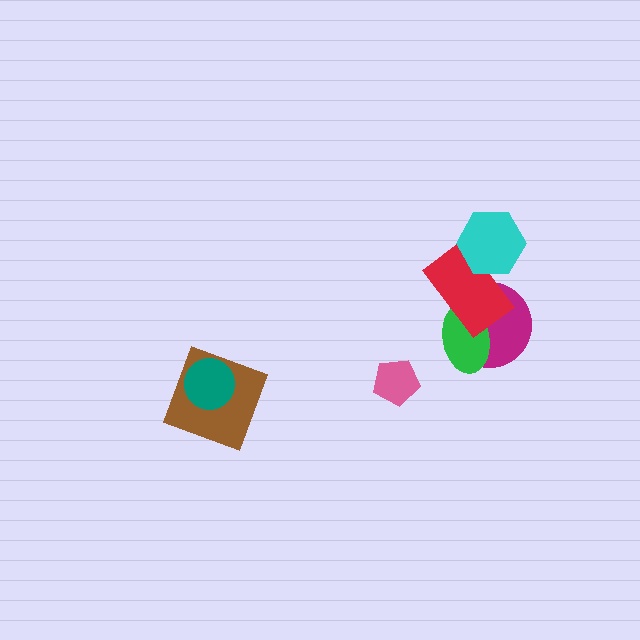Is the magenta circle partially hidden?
Yes, it is partially covered by another shape.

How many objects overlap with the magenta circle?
2 objects overlap with the magenta circle.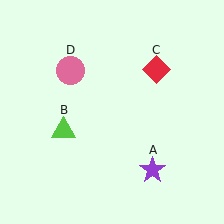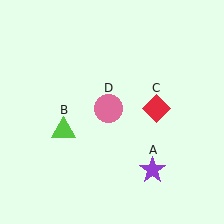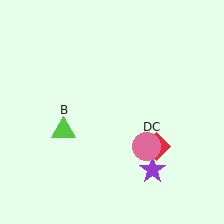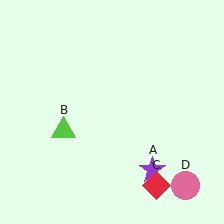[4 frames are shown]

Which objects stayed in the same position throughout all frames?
Purple star (object A) and lime triangle (object B) remained stationary.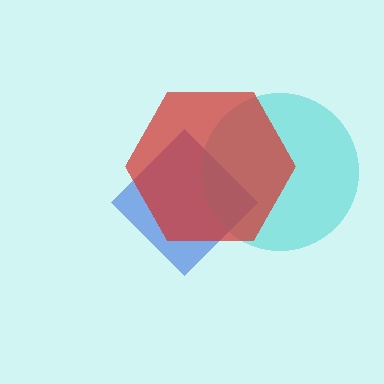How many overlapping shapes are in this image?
There are 3 overlapping shapes in the image.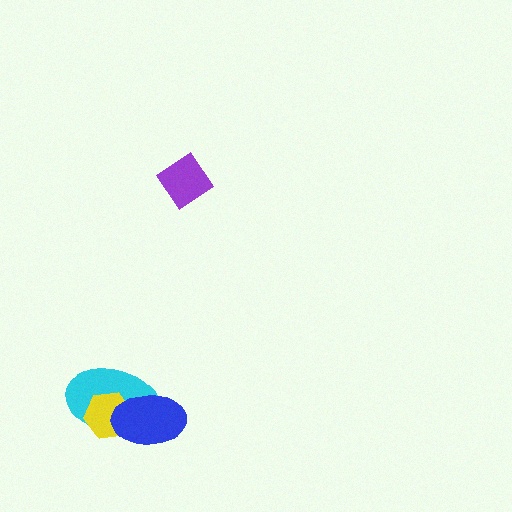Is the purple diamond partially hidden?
No, no other shape covers it.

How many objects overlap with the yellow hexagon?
2 objects overlap with the yellow hexagon.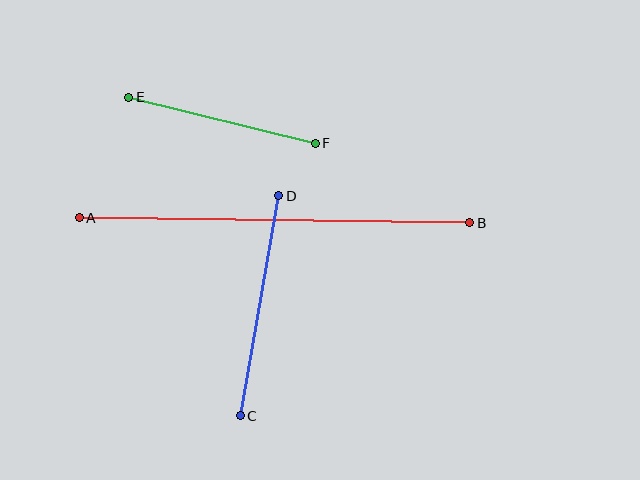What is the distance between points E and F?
The distance is approximately 192 pixels.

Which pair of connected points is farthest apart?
Points A and B are farthest apart.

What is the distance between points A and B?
The distance is approximately 391 pixels.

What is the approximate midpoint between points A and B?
The midpoint is at approximately (275, 220) pixels.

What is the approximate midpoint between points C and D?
The midpoint is at approximately (259, 306) pixels.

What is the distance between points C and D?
The distance is approximately 223 pixels.